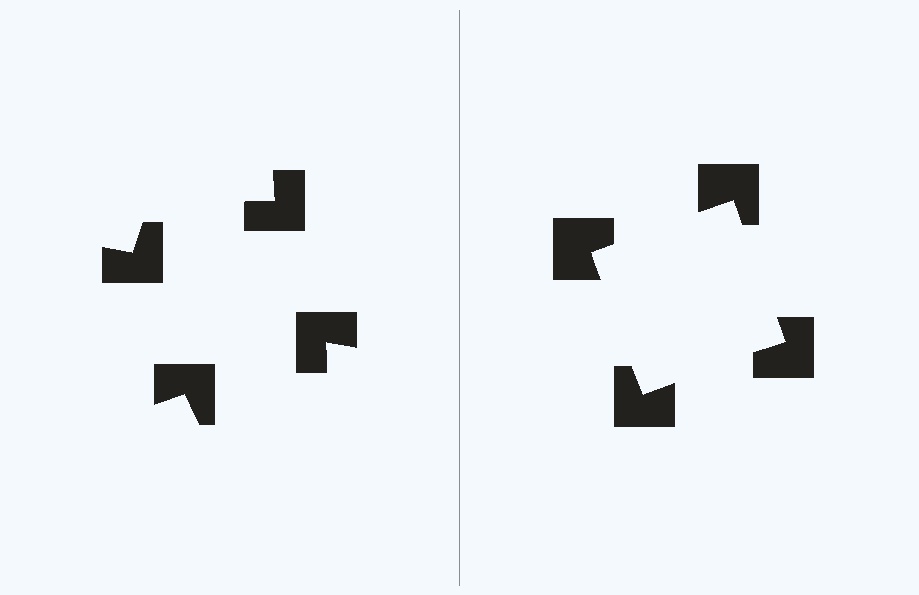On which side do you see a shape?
An illusory square appears on the right side. On the left side the wedge cuts are rotated, so no coherent shape forms.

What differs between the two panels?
The notched squares are positioned identically on both sides; only the wedge orientations differ. On the right they align to a square; on the left they are misaligned.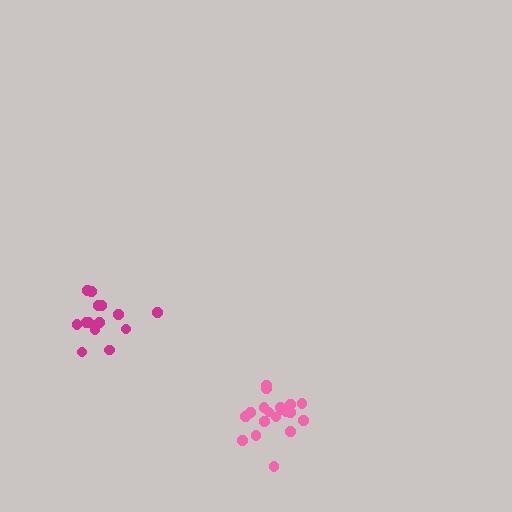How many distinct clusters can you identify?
There are 2 distinct clusters.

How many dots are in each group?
Group 1: 14 dots, Group 2: 19 dots (33 total).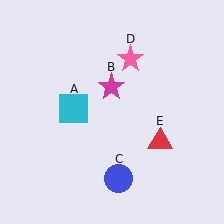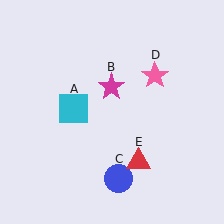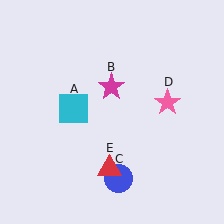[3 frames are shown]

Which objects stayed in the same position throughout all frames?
Cyan square (object A) and magenta star (object B) and blue circle (object C) remained stationary.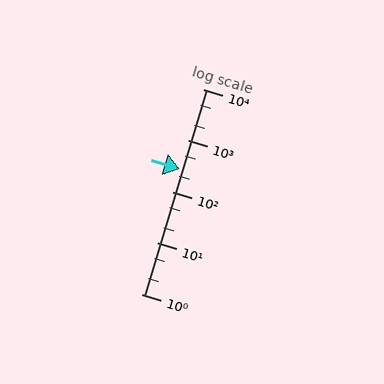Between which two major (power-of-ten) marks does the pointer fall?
The pointer is between 100 and 1000.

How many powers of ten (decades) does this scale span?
The scale spans 4 decades, from 1 to 10000.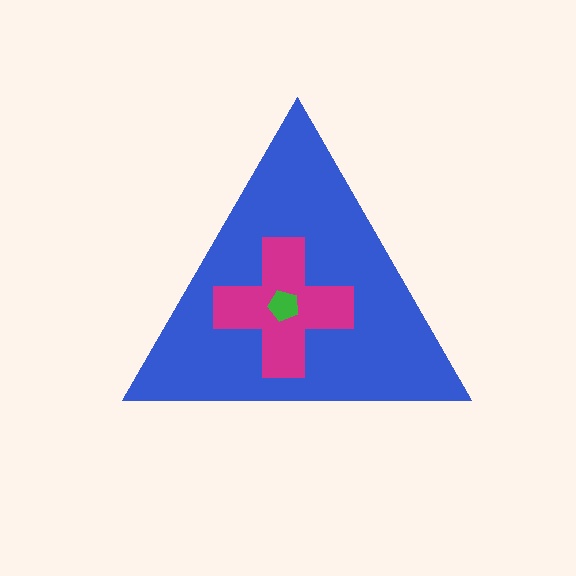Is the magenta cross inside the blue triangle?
Yes.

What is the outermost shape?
The blue triangle.